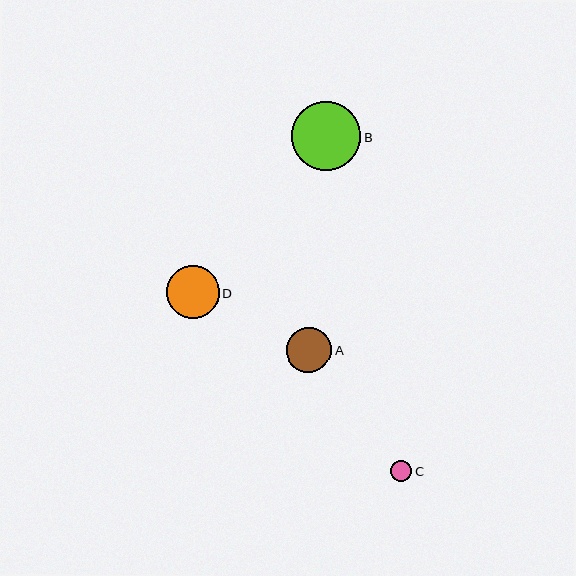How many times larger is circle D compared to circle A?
Circle D is approximately 1.2 times the size of circle A.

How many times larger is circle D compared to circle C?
Circle D is approximately 2.5 times the size of circle C.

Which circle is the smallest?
Circle C is the smallest with a size of approximately 21 pixels.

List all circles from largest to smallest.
From largest to smallest: B, D, A, C.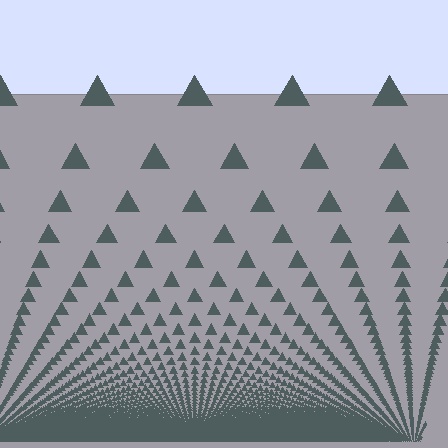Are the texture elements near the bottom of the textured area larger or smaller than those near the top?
Smaller. The gradient is inverted — elements near the bottom are smaller and denser.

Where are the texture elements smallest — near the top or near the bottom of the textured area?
Near the bottom.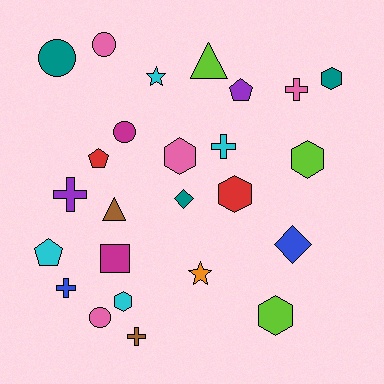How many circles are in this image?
There are 4 circles.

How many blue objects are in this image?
There are 2 blue objects.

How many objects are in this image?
There are 25 objects.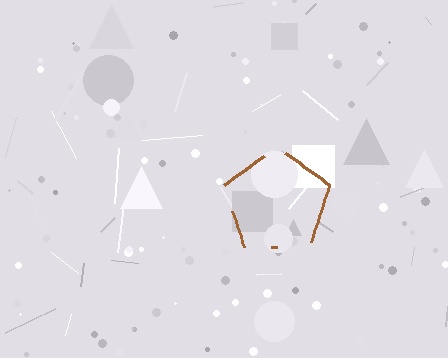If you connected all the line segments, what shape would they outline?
They would outline a pentagon.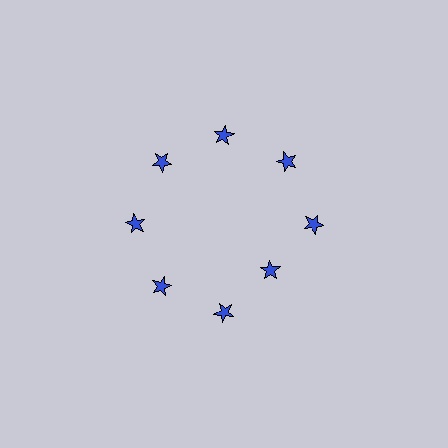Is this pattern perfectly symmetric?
No. The 8 blue stars are arranged in a ring, but one element near the 4 o'clock position is pulled inward toward the center, breaking the 8-fold rotational symmetry.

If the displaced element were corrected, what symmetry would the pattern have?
It would have 8-fold rotational symmetry — the pattern would map onto itself every 45 degrees.